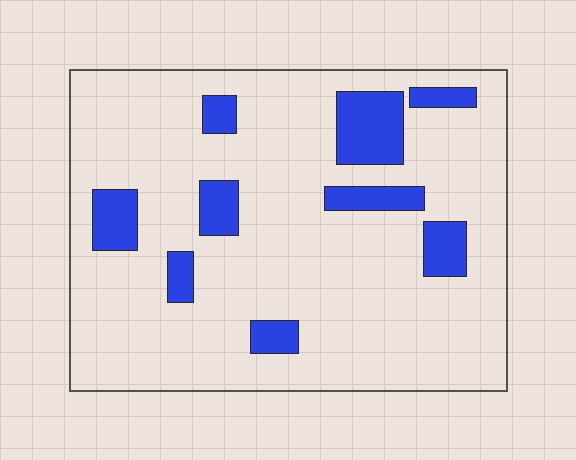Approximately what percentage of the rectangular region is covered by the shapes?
Approximately 15%.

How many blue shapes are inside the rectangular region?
9.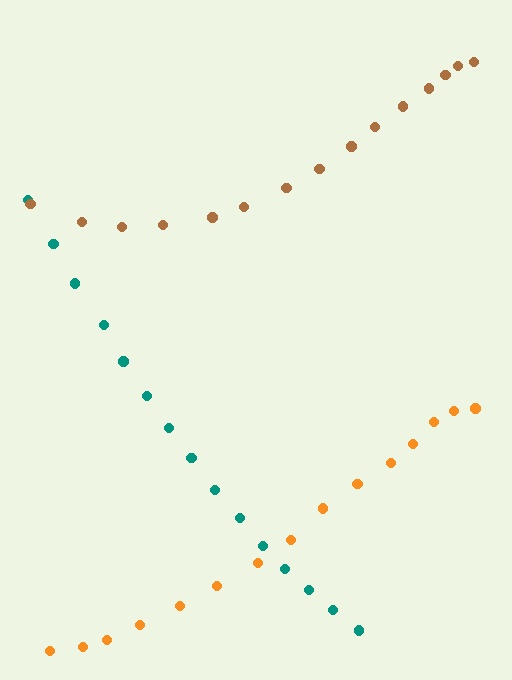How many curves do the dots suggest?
There are 3 distinct paths.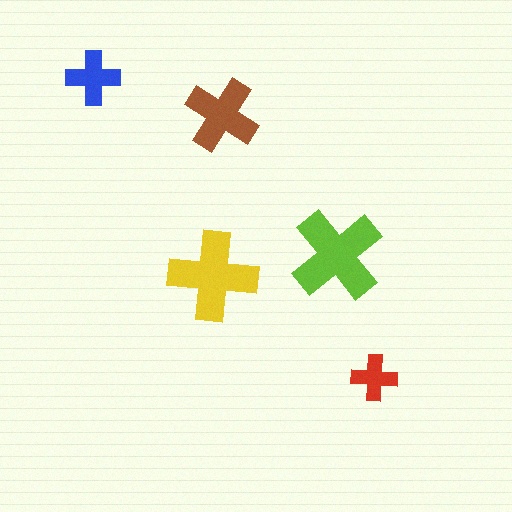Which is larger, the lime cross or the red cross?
The lime one.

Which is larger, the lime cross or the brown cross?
The lime one.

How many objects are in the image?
There are 5 objects in the image.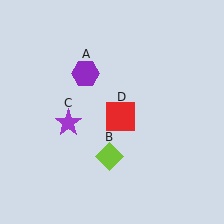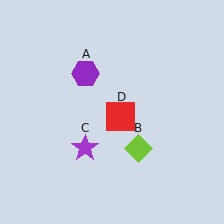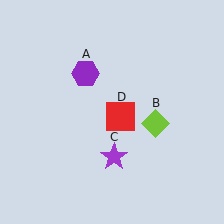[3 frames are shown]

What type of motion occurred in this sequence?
The lime diamond (object B), purple star (object C) rotated counterclockwise around the center of the scene.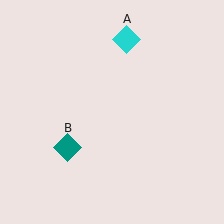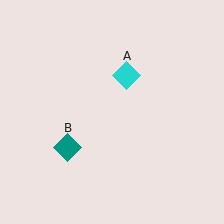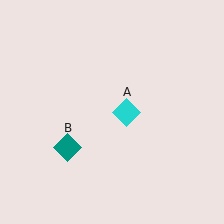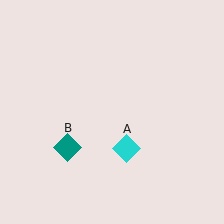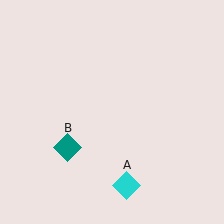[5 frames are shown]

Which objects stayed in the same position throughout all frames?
Teal diamond (object B) remained stationary.